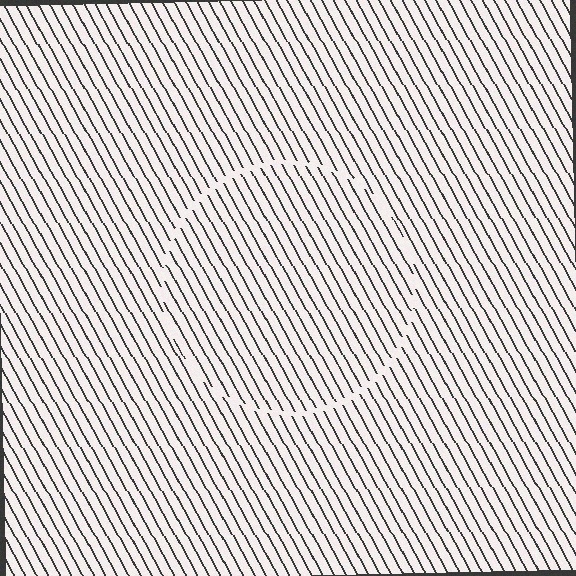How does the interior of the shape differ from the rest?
The interior of the shape contains the same grating, shifted by half a period — the contour is defined by the phase discontinuity where line-ends from the inner and outer gratings abut.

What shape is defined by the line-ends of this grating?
An illusory circle. The interior of the shape contains the same grating, shifted by half a period — the contour is defined by the phase discontinuity where line-ends from the inner and outer gratings abut.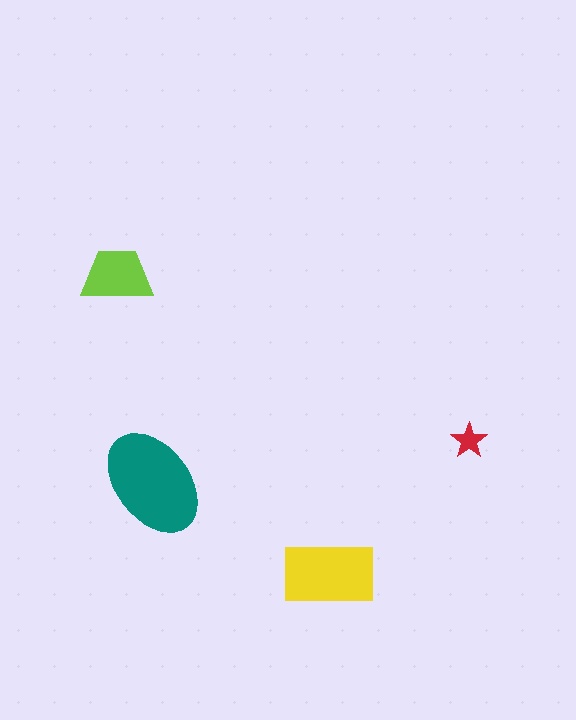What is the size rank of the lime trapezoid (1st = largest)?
3rd.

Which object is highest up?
The lime trapezoid is topmost.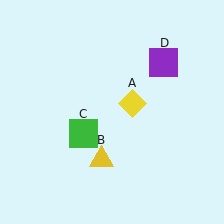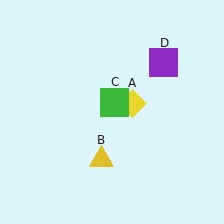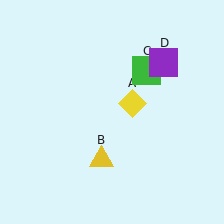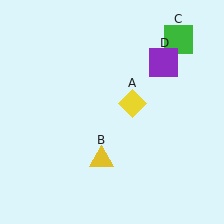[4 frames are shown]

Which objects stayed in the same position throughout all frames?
Yellow diamond (object A) and yellow triangle (object B) and purple square (object D) remained stationary.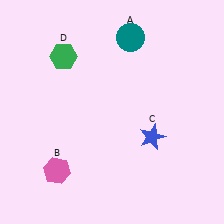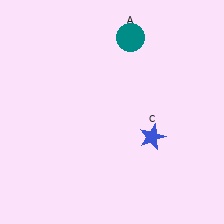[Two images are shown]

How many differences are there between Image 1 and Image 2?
There are 2 differences between the two images.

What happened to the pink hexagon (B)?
The pink hexagon (B) was removed in Image 2. It was in the bottom-left area of Image 1.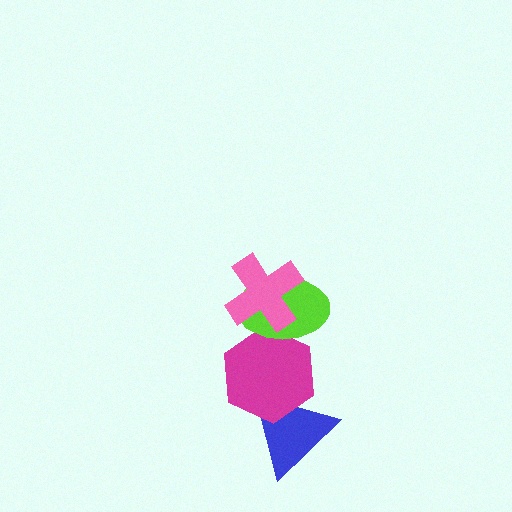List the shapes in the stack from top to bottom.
From top to bottom: the pink cross, the lime ellipse, the magenta hexagon, the blue triangle.